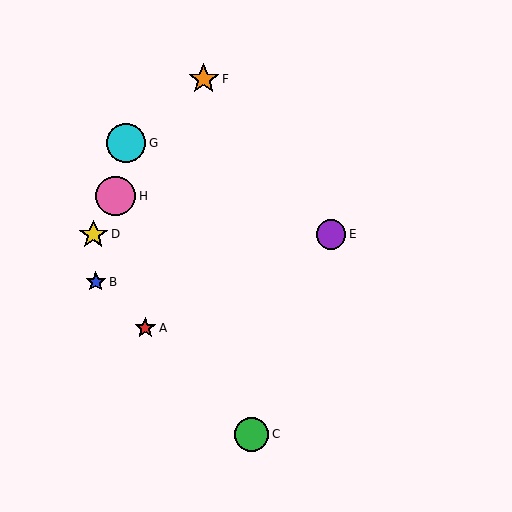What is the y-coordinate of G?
Object G is at y≈143.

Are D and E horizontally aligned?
Yes, both are at y≈234.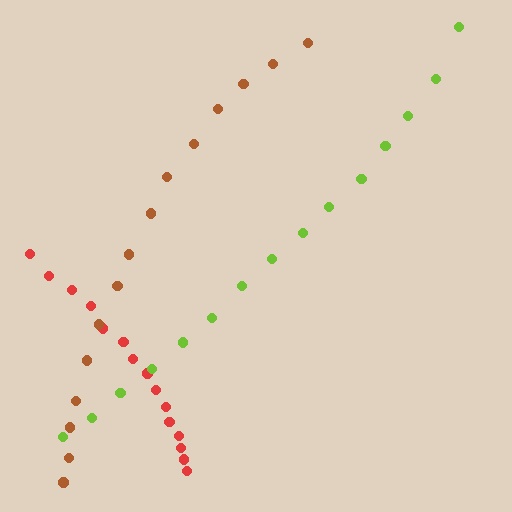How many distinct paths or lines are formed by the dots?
There are 3 distinct paths.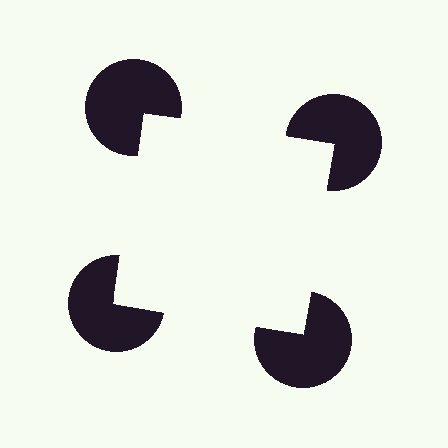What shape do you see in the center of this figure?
An illusory square — its edges are inferred from the aligned wedge cuts in the pac-man discs, not physically drawn.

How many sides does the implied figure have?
4 sides.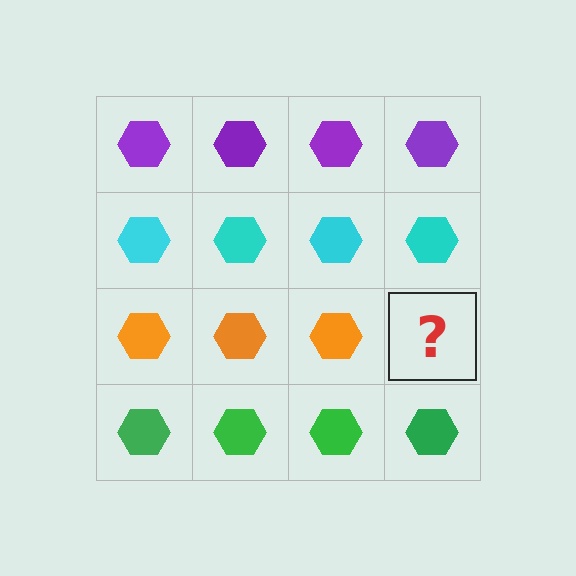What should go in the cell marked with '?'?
The missing cell should contain an orange hexagon.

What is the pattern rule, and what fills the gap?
The rule is that each row has a consistent color. The gap should be filled with an orange hexagon.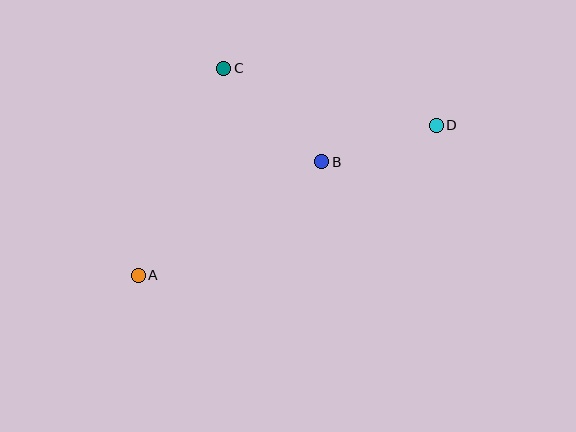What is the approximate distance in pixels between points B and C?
The distance between B and C is approximately 136 pixels.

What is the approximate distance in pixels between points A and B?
The distance between A and B is approximately 216 pixels.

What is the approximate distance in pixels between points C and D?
The distance between C and D is approximately 220 pixels.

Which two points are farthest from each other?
Points A and D are farthest from each other.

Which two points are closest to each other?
Points B and D are closest to each other.